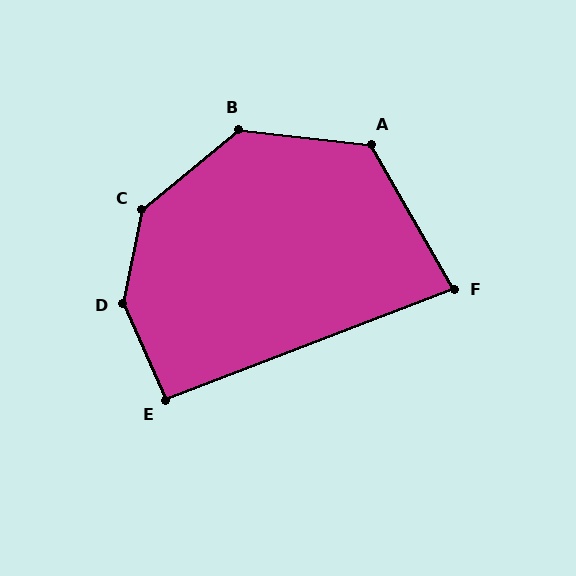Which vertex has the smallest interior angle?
F, at approximately 81 degrees.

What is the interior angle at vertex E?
Approximately 93 degrees (approximately right).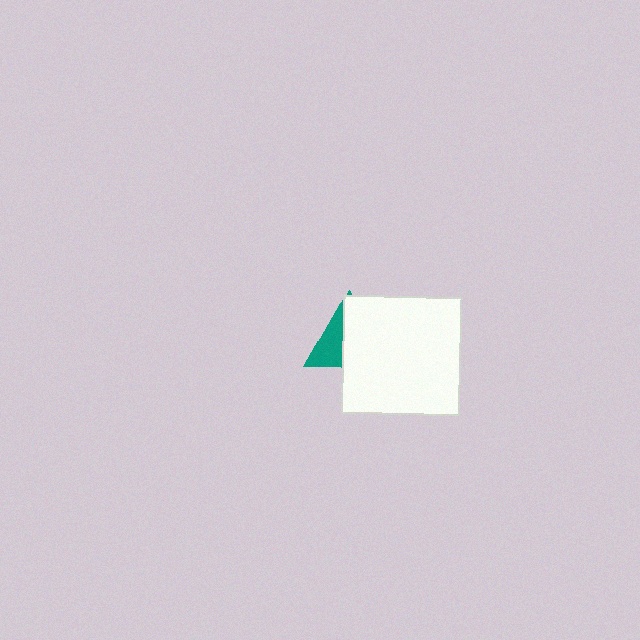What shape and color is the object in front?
The object in front is a white square.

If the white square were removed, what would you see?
You would see the complete teal triangle.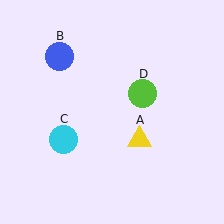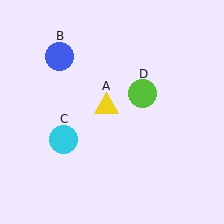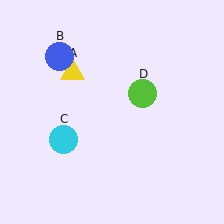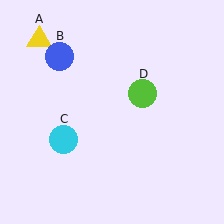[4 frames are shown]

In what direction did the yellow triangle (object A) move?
The yellow triangle (object A) moved up and to the left.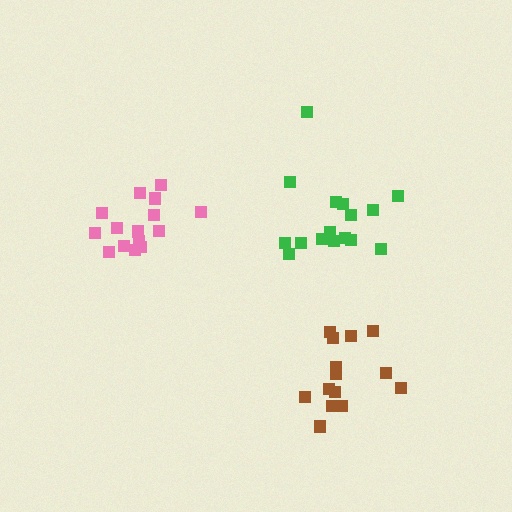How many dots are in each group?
Group 1: 15 dots, Group 2: 16 dots, Group 3: 14 dots (45 total).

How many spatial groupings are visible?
There are 3 spatial groupings.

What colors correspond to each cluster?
The clusters are colored: pink, green, brown.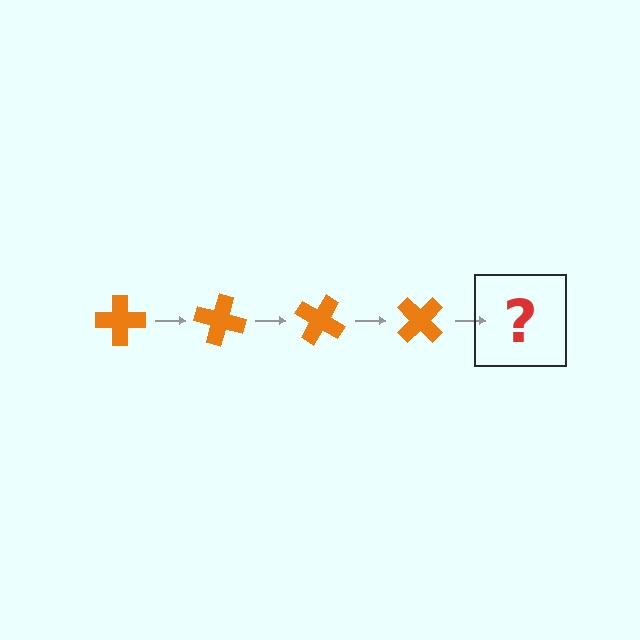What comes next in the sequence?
The next element should be an orange cross rotated 60 degrees.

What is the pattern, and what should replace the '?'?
The pattern is that the cross rotates 15 degrees each step. The '?' should be an orange cross rotated 60 degrees.